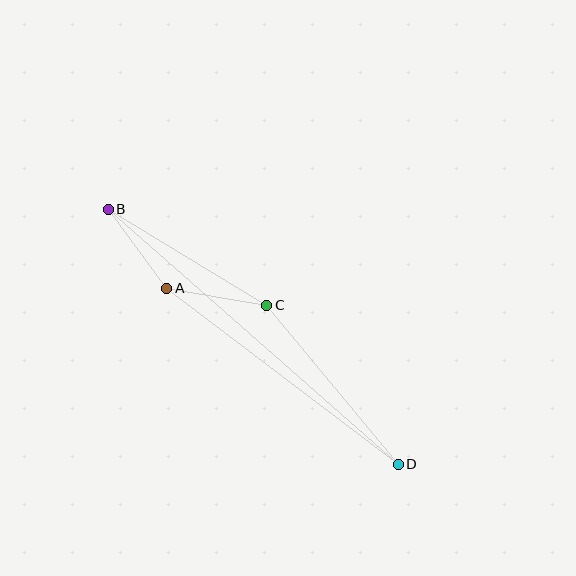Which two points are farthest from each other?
Points B and D are farthest from each other.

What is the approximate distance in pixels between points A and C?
The distance between A and C is approximately 101 pixels.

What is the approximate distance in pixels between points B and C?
The distance between B and C is approximately 185 pixels.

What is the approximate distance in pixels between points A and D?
The distance between A and D is approximately 290 pixels.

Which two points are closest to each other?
Points A and B are closest to each other.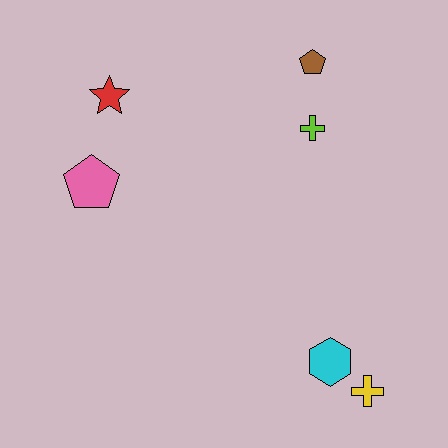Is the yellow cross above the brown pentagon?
No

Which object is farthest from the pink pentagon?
The yellow cross is farthest from the pink pentagon.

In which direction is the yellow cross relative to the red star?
The yellow cross is below the red star.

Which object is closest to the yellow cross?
The cyan hexagon is closest to the yellow cross.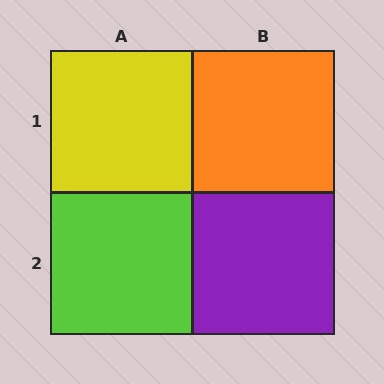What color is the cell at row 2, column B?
Purple.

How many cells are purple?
1 cell is purple.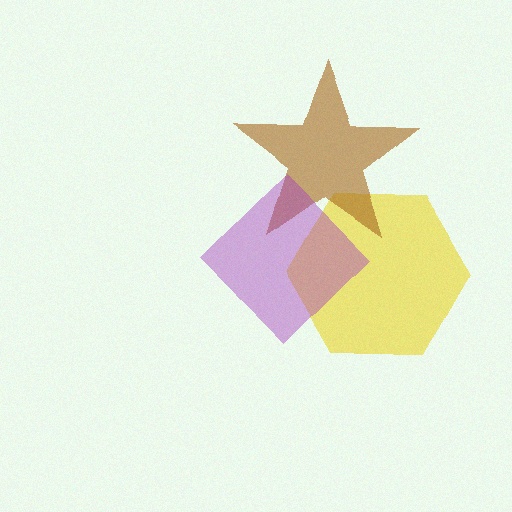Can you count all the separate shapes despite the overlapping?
Yes, there are 3 separate shapes.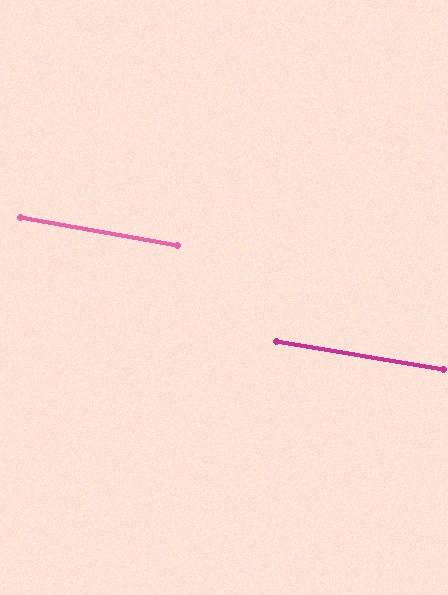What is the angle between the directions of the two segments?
Approximately 1 degree.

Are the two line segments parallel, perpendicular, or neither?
Parallel — their directions differ by only 0.7°.